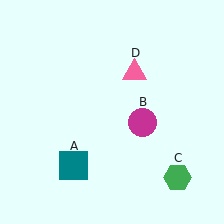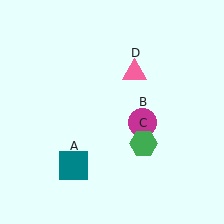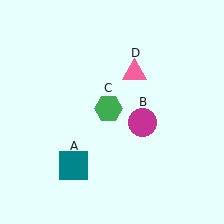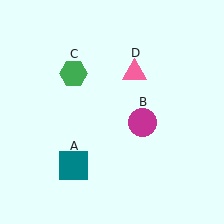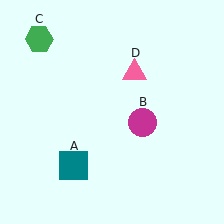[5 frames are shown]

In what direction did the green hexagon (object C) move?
The green hexagon (object C) moved up and to the left.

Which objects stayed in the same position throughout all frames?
Teal square (object A) and magenta circle (object B) and pink triangle (object D) remained stationary.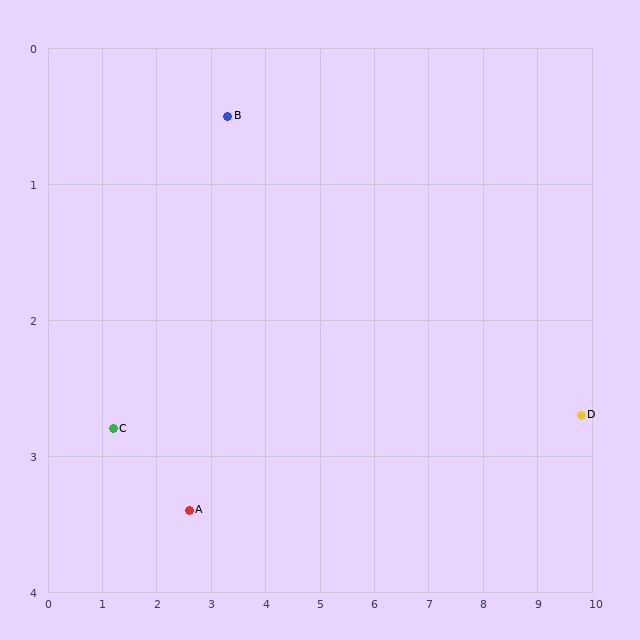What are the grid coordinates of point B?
Point B is at approximately (3.3, 0.5).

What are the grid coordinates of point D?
Point D is at approximately (9.8, 2.7).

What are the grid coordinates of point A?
Point A is at approximately (2.6, 3.4).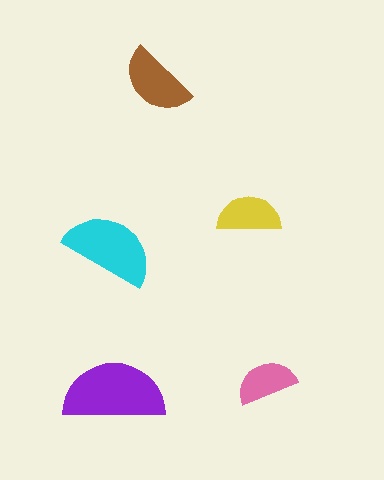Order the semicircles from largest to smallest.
the purple one, the cyan one, the brown one, the yellow one, the pink one.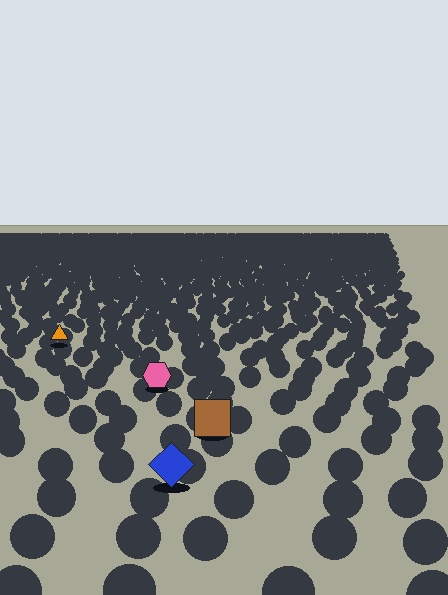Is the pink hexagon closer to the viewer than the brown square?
No. The brown square is closer — you can tell from the texture gradient: the ground texture is coarser near it.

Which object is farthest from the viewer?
The orange triangle is farthest from the viewer. It appears smaller and the ground texture around it is denser.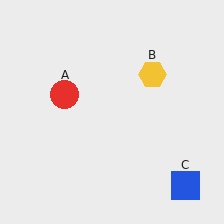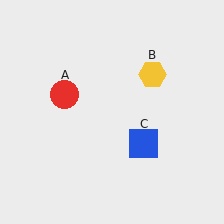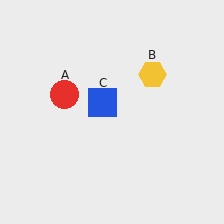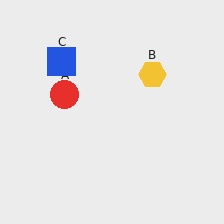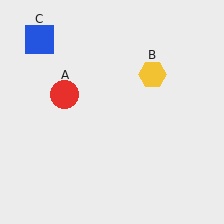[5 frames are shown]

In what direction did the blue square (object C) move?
The blue square (object C) moved up and to the left.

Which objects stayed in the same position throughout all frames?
Red circle (object A) and yellow hexagon (object B) remained stationary.